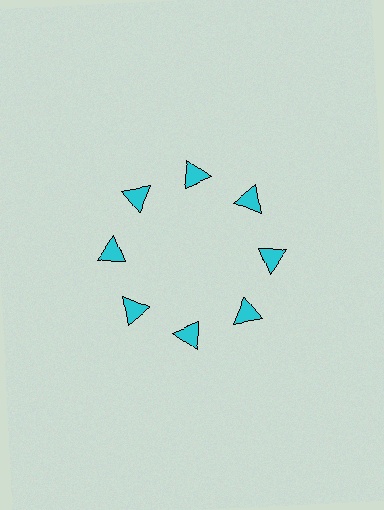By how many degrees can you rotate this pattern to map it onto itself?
The pattern maps onto itself every 45 degrees of rotation.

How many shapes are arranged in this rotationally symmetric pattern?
There are 8 shapes, arranged in 8 groups of 1.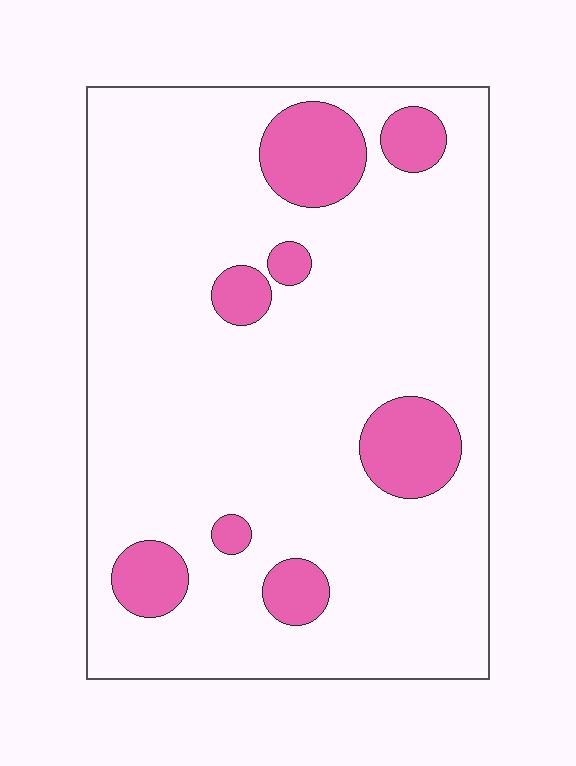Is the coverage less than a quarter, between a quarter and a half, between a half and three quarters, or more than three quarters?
Less than a quarter.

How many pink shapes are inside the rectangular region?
8.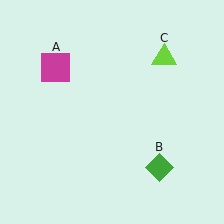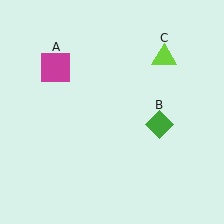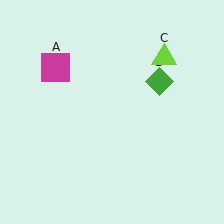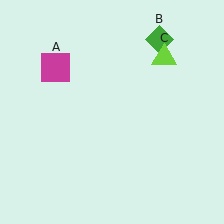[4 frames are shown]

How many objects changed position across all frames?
1 object changed position: green diamond (object B).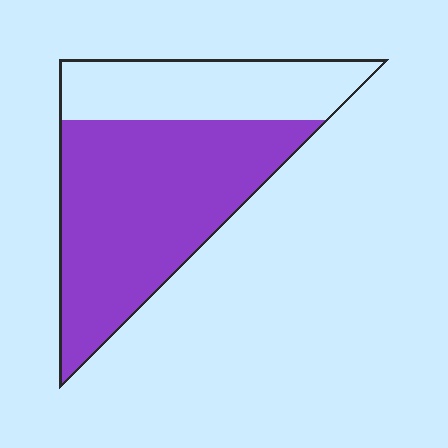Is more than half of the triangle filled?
Yes.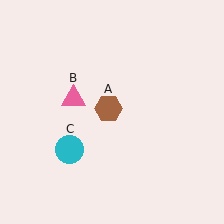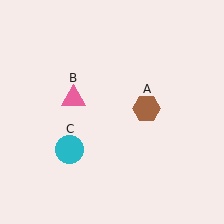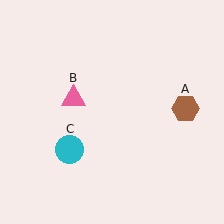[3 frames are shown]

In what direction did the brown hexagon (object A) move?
The brown hexagon (object A) moved right.